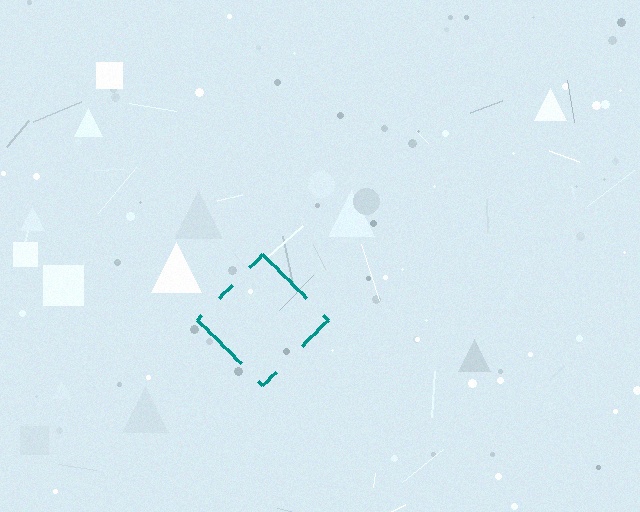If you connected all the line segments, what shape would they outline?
They would outline a diamond.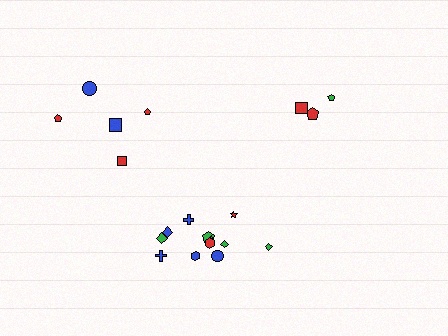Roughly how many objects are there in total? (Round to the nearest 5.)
Roughly 20 objects in total.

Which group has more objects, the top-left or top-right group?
The top-left group.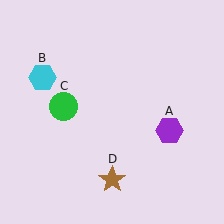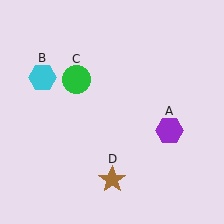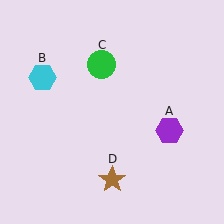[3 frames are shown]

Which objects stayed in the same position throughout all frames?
Purple hexagon (object A) and cyan hexagon (object B) and brown star (object D) remained stationary.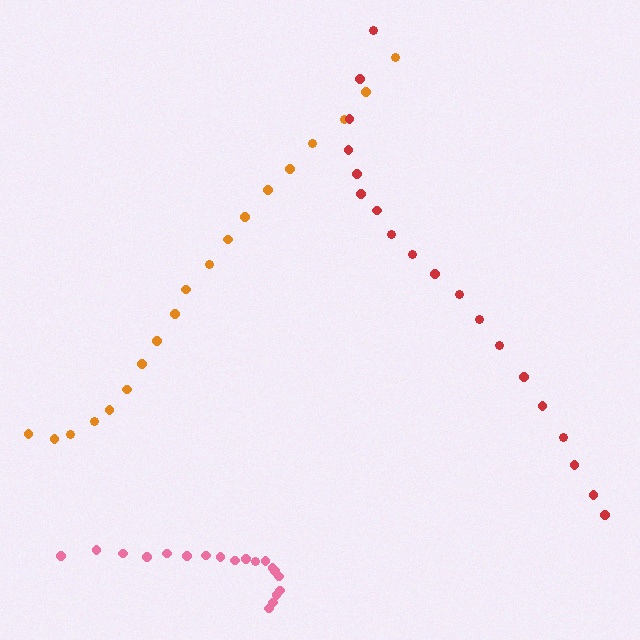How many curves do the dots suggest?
There are 3 distinct paths.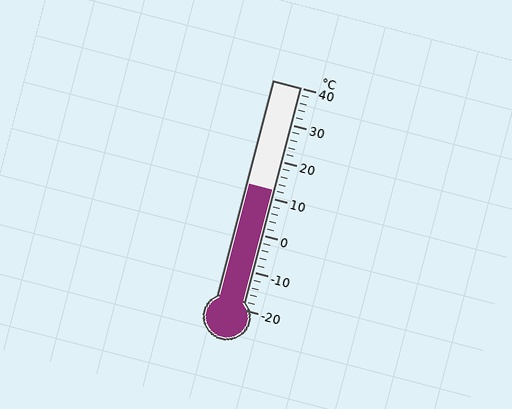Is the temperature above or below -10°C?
The temperature is above -10°C.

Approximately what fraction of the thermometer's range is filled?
The thermometer is filled to approximately 55% of its range.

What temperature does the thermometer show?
The thermometer shows approximately 12°C.